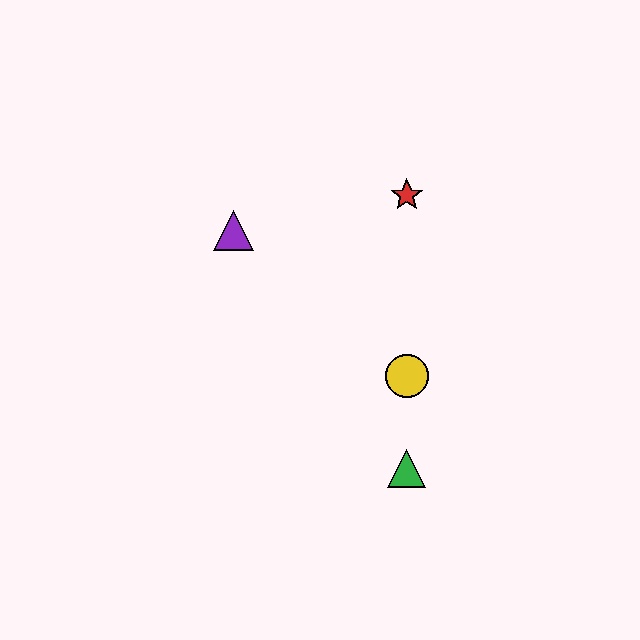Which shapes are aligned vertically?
The red star, the blue star, the green triangle, the yellow circle are aligned vertically.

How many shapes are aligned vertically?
4 shapes (the red star, the blue star, the green triangle, the yellow circle) are aligned vertically.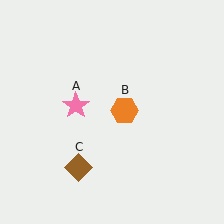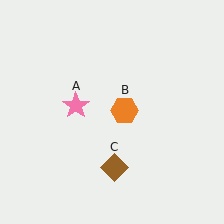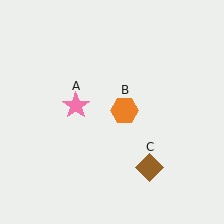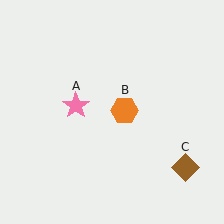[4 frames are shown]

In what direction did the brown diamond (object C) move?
The brown diamond (object C) moved right.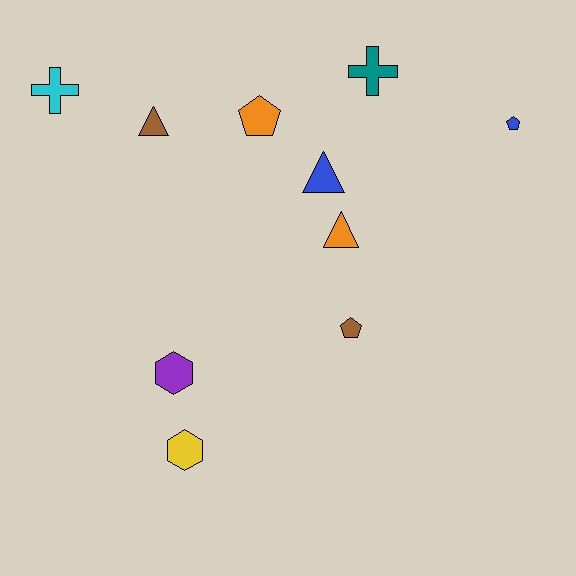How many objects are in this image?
There are 10 objects.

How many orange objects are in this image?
There are 2 orange objects.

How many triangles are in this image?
There are 3 triangles.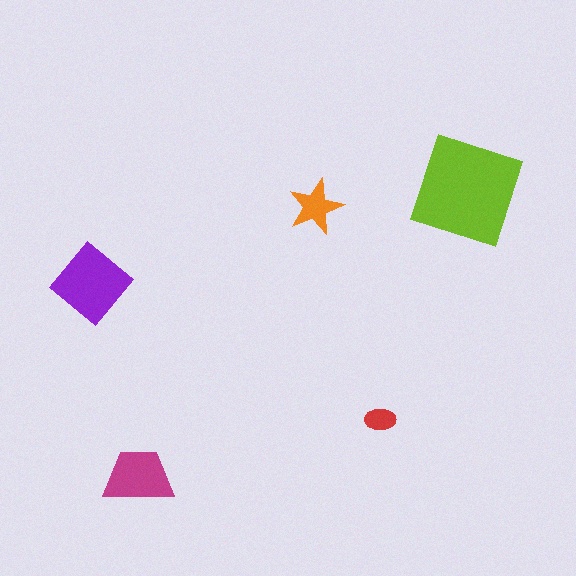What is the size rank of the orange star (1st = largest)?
4th.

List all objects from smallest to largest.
The red ellipse, the orange star, the magenta trapezoid, the purple diamond, the lime square.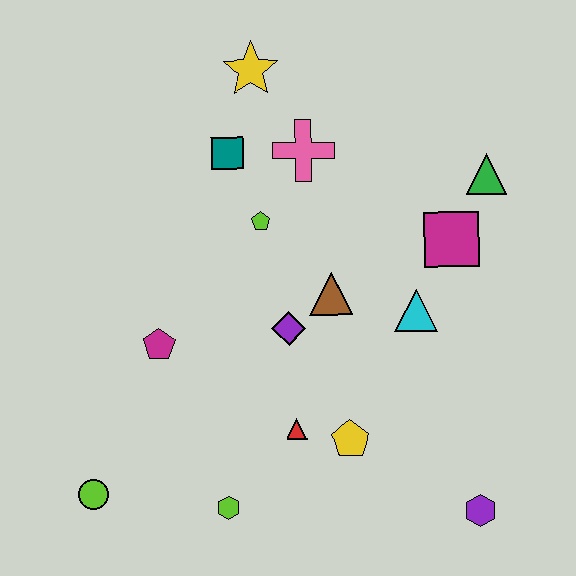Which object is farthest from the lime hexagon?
The yellow star is farthest from the lime hexagon.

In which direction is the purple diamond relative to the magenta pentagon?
The purple diamond is to the right of the magenta pentagon.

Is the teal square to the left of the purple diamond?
Yes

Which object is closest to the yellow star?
The teal square is closest to the yellow star.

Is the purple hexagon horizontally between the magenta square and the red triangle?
No